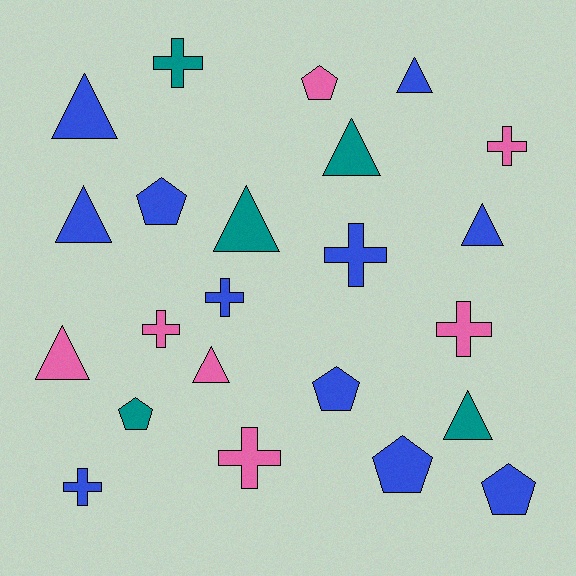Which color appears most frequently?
Blue, with 11 objects.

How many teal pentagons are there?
There is 1 teal pentagon.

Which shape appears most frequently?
Triangle, with 9 objects.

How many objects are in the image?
There are 23 objects.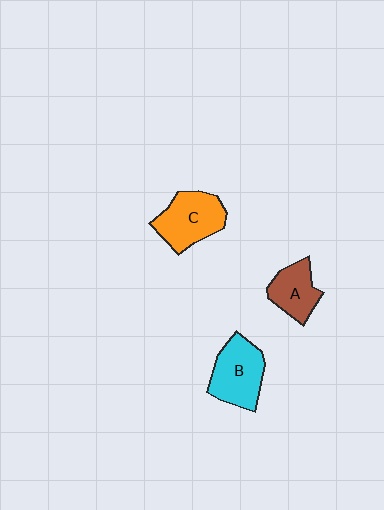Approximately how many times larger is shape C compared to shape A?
Approximately 1.4 times.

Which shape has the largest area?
Shape B (cyan).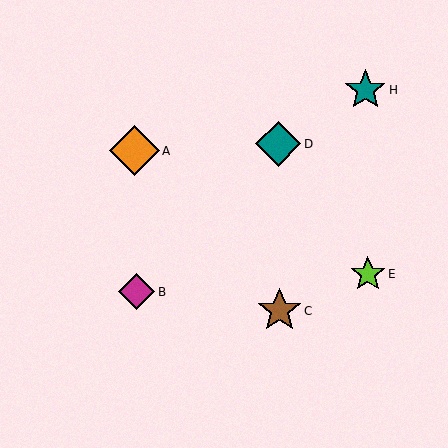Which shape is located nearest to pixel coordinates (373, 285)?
The lime star (labeled E) at (368, 274) is nearest to that location.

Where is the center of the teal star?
The center of the teal star is at (365, 90).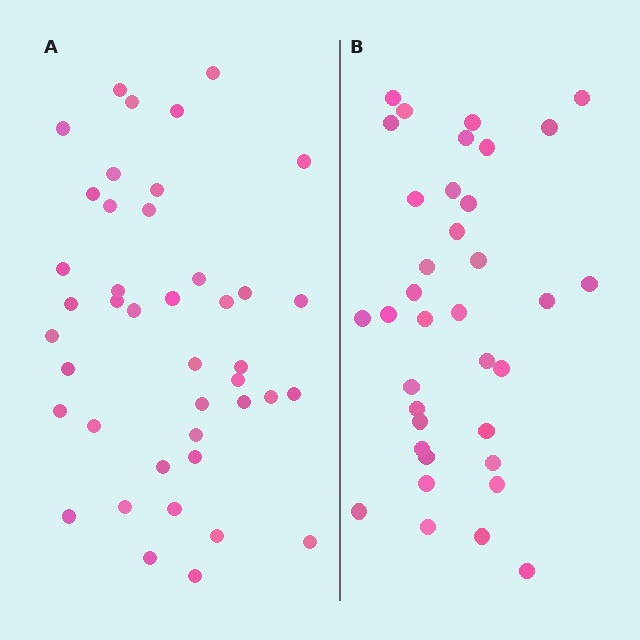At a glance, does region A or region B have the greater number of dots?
Region A (the left region) has more dots.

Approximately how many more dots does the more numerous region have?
Region A has about 6 more dots than region B.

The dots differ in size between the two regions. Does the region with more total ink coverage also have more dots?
No. Region B has more total ink coverage because its dots are larger, but region A actually contains more individual dots. Total area can be misleading — the number of items is what matters here.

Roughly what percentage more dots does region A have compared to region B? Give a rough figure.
About 15% more.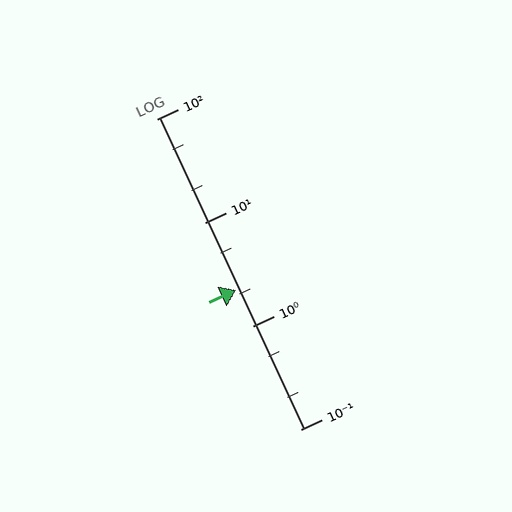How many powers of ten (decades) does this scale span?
The scale spans 3 decades, from 0.1 to 100.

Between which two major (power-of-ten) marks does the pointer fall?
The pointer is between 1 and 10.